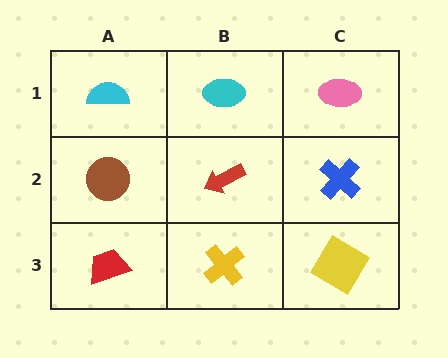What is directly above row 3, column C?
A blue cross.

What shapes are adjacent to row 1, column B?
A red arrow (row 2, column B), a cyan semicircle (row 1, column A), a pink ellipse (row 1, column C).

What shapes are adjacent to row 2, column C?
A pink ellipse (row 1, column C), a yellow diamond (row 3, column C), a red arrow (row 2, column B).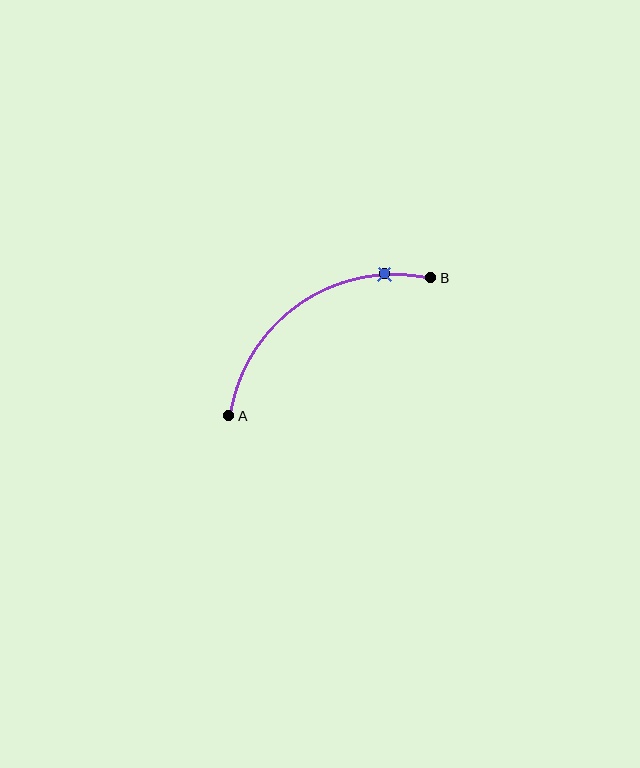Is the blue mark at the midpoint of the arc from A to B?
No. The blue mark lies on the arc but is closer to endpoint B. The arc midpoint would be at the point on the curve equidistant along the arc from both A and B.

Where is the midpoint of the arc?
The arc midpoint is the point on the curve farthest from the straight line joining A and B. It sits above and to the left of that line.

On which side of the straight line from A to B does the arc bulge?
The arc bulges above and to the left of the straight line connecting A and B.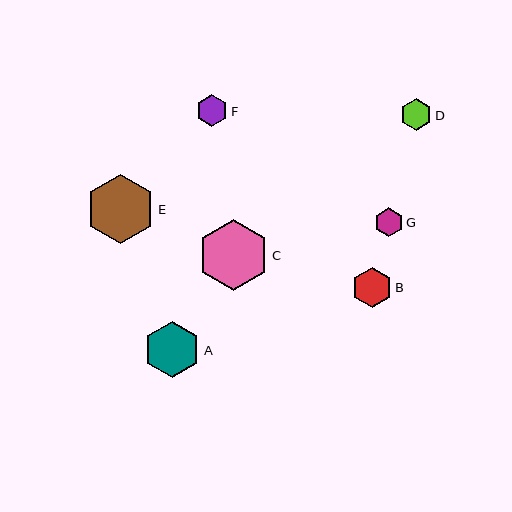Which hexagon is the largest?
Hexagon C is the largest with a size of approximately 71 pixels.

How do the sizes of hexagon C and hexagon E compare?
Hexagon C and hexagon E are approximately the same size.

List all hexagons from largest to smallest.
From largest to smallest: C, E, A, B, D, F, G.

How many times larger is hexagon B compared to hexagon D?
Hexagon B is approximately 1.2 times the size of hexagon D.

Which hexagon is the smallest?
Hexagon G is the smallest with a size of approximately 28 pixels.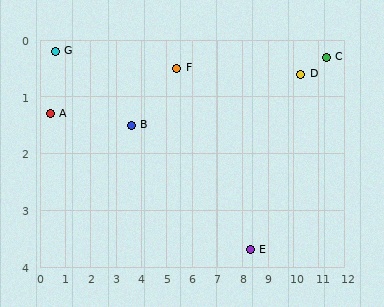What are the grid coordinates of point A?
Point A is at approximately (0.4, 1.3).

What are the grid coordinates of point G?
Point G is at approximately (0.6, 0.2).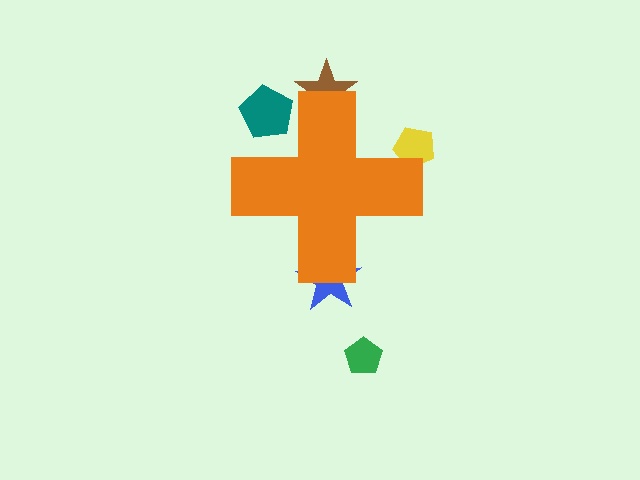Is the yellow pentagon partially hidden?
Yes, the yellow pentagon is partially hidden behind the orange cross.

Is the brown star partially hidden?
Yes, the brown star is partially hidden behind the orange cross.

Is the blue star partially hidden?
Yes, the blue star is partially hidden behind the orange cross.